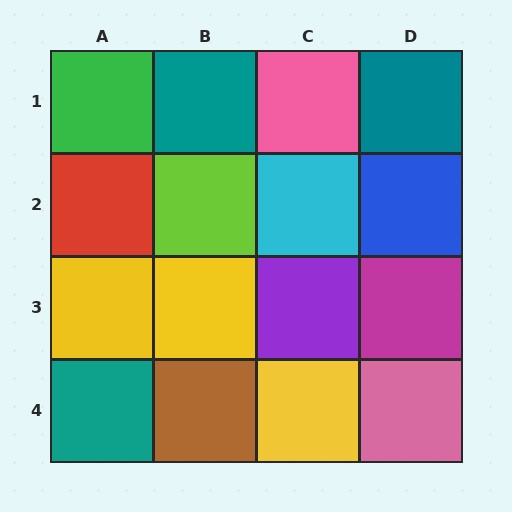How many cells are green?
1 cell is green.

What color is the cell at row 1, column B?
Teal.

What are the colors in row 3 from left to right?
Yellow, yellow, purple, magenta.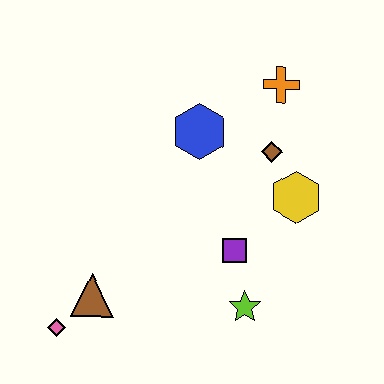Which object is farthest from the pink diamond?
The orange cross is farthest from the pink diamond.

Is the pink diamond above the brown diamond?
No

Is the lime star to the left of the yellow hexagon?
Yes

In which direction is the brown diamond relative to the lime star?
The brown diamond is above the lime star.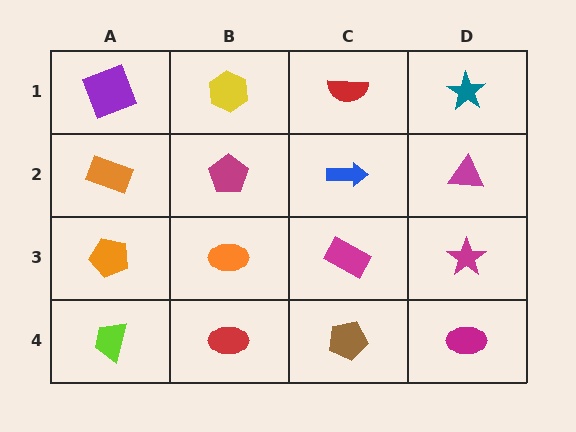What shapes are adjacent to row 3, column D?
A magenta triangle (row 2, column D), a magenta ellipse (row 4, column D), a magenta rectangle (row 3, column C).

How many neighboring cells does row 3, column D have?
3.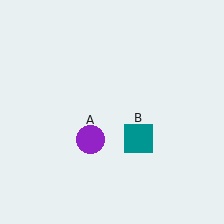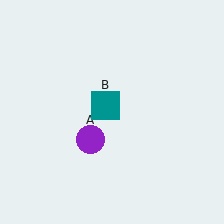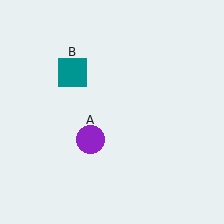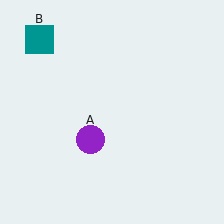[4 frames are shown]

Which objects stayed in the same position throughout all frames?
Purple circle (object A) remained stationary.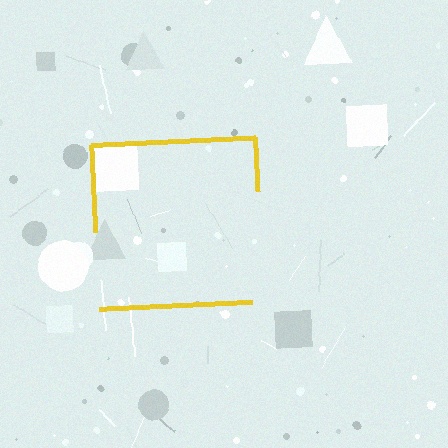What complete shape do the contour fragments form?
The contour fragments form a square.